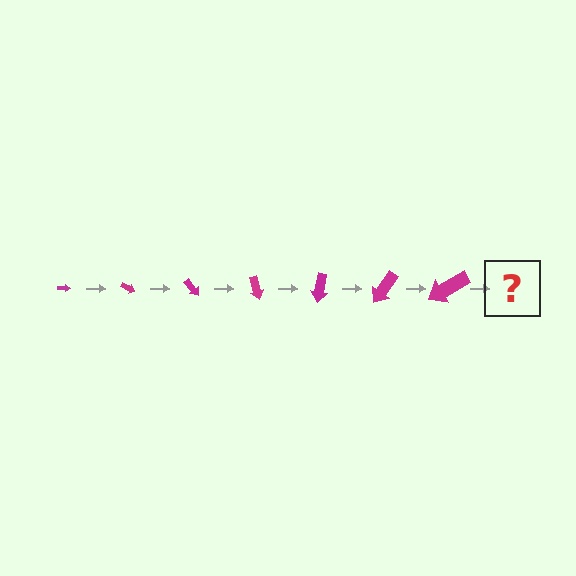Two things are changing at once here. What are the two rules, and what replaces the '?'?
The two rules are that the arrow grows larger each step and it rotates 25 degrees each step. The '?' should be an arrow, larger than the previous one and rotated 175 degrees from the start.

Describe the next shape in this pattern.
It should be an arrow, larger than the previous one and rotated 175 degrees from the start.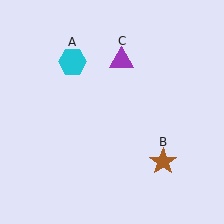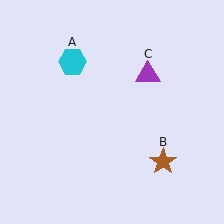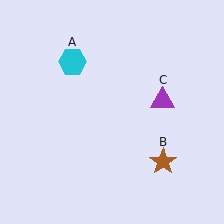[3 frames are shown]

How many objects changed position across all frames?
1 object changed position: purple triangle (object C).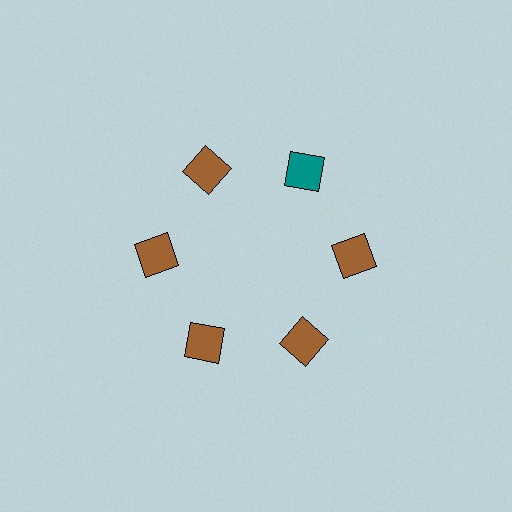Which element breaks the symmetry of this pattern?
The teal diamond at roughly the 1 o'clock position breaks the symmetry. All other shapes are brown diamonds.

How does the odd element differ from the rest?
It has a different color: teal instead of brown.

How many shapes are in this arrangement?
There are 6 shapes arranged in a ring pattern.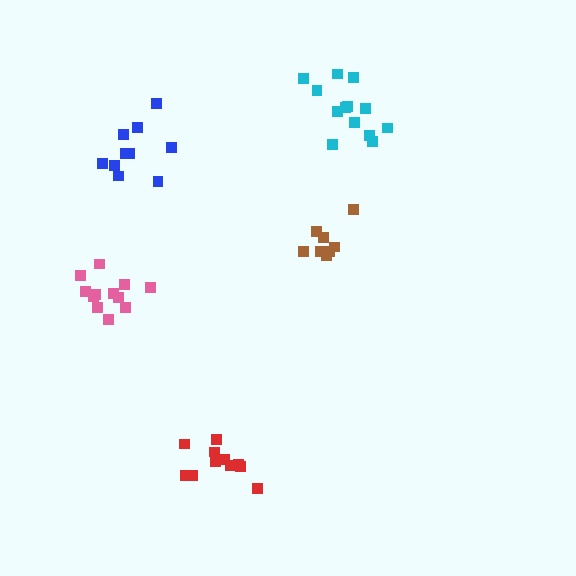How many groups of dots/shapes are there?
There are 5 groups.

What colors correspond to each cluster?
The clusters are colored: pink, brown, cyan, blue, red.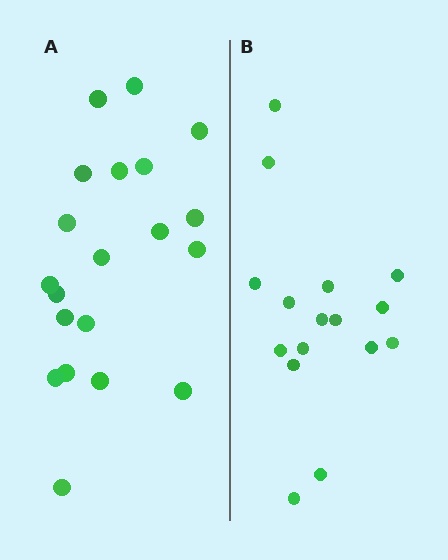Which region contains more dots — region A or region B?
Region A (the left region) has more dots.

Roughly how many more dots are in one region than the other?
Region A has about 4 more dots than region B.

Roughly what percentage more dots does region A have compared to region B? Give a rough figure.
About 25% more.